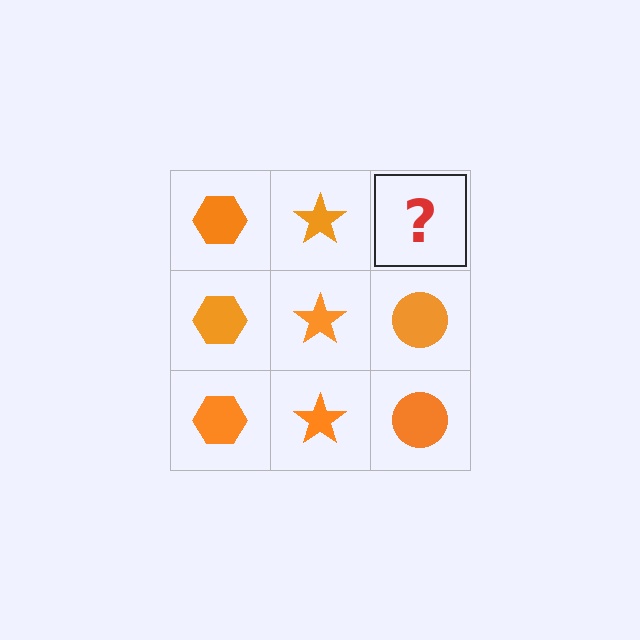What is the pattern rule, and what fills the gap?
The rule is that each column has a consistent shape. The gap should be filled with an orange circle.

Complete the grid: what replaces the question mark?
The question mark should be replaced with an orange circle.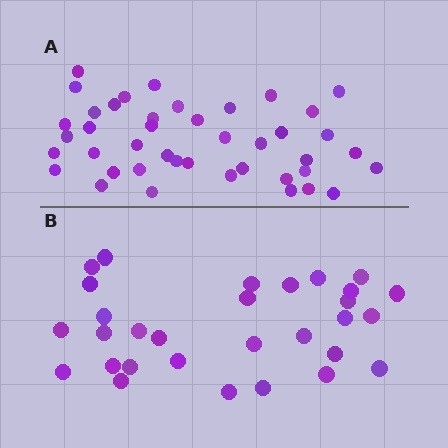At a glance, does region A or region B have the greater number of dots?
Region A (the top region) has more dots.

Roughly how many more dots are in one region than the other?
Region A has roughly 12 or so more dots than region B.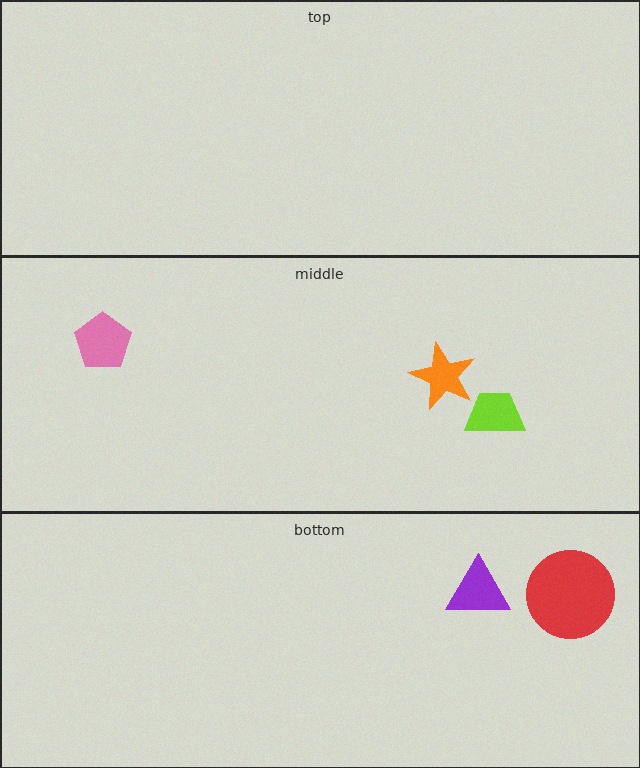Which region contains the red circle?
The bottom region.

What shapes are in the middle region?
The pink pentagon, the lime trapezoid, the orange star.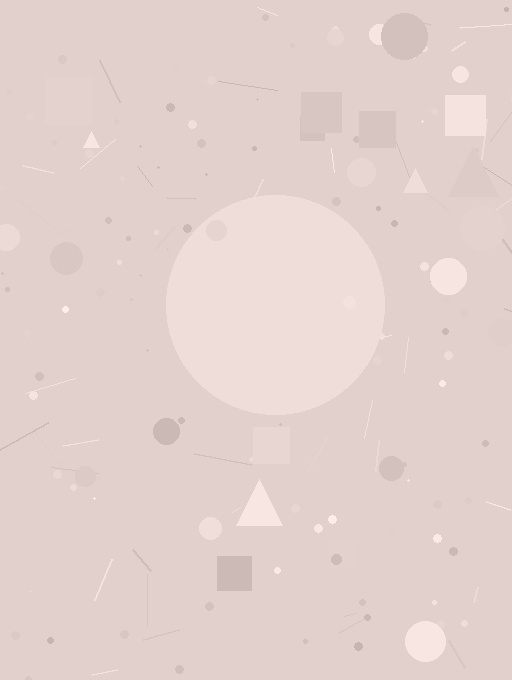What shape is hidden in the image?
A circle is hidden in the image.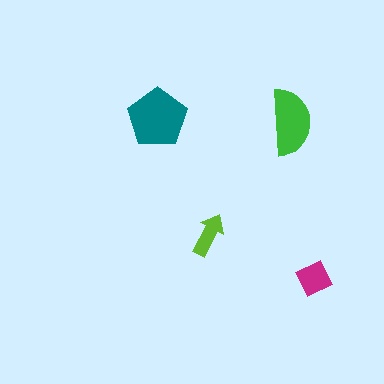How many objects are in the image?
There are 4 objects in the image.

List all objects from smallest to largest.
The lime arrow, the magenta square, the green semicircle, the teal pentagon.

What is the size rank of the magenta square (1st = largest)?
3rd.